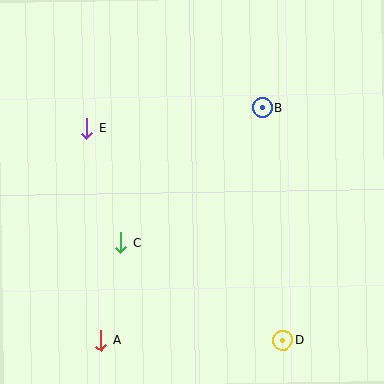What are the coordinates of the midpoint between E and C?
The midpoint between E and C is at (104, 186).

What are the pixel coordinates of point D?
Point D is at (283, 341).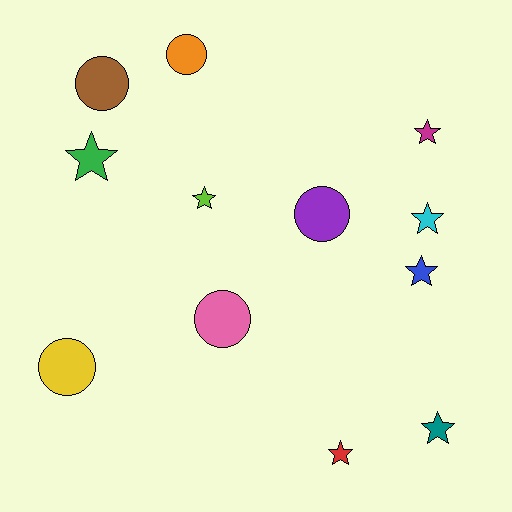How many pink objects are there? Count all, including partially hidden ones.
There is 1 pink object.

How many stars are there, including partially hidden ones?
There are 7 stars.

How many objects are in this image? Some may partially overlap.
There are 12 objects.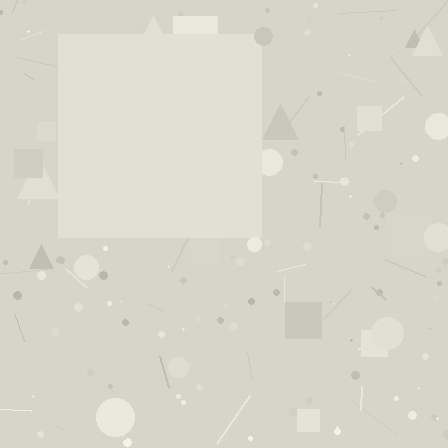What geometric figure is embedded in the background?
A square is embedded in the background.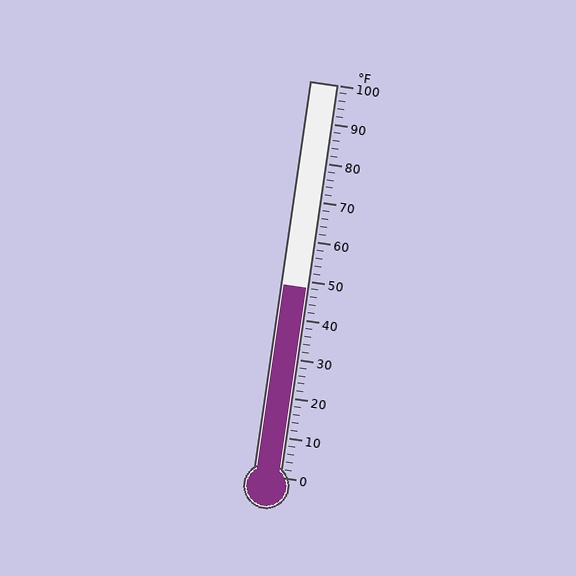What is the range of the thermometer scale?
The thermometer scale ranges from 0°F to 100°F.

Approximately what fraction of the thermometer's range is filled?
The thermometer is filled to approximately 50% of its range.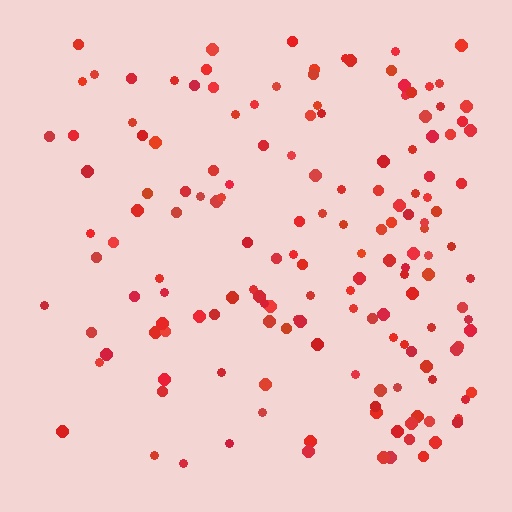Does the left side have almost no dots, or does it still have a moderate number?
Still a moderate number, just noticeably fewer than the right.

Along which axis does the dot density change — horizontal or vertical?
Horizontal.